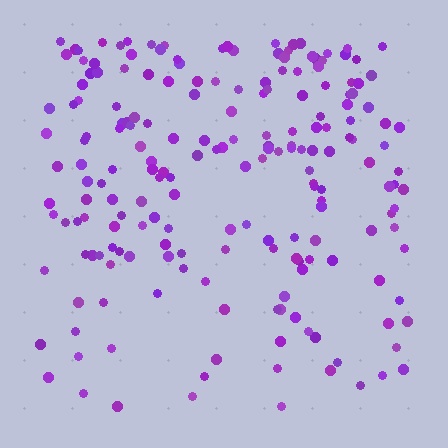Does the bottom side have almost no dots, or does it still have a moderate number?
Still a moderate number, just noticeably fewer than the top.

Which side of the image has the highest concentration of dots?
The top.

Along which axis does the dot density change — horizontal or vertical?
Vertical.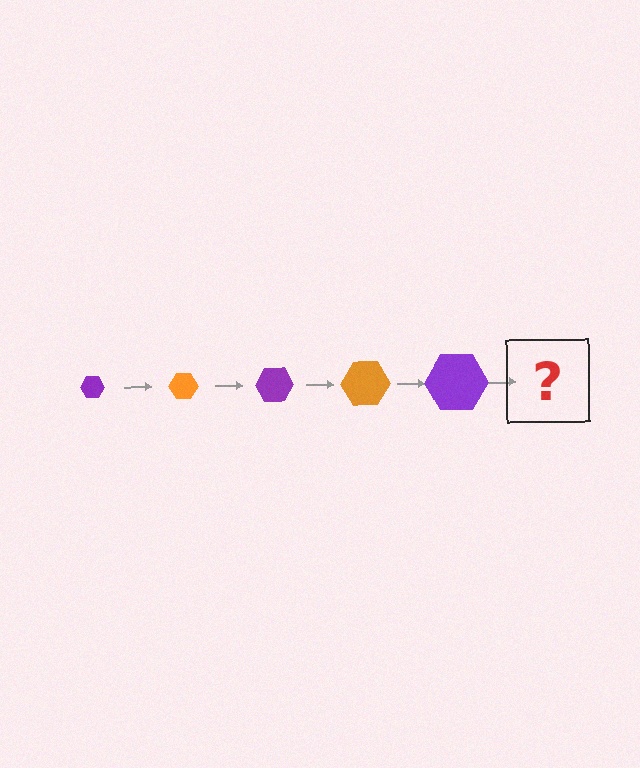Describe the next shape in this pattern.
It should be an orange hexagon, larger than the previous one.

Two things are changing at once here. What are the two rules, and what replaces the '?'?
The two rules are that the hexagon grows larger each step and the color cycles through purple and orange. The '?' should be an orange hexagon, larger than the previous one.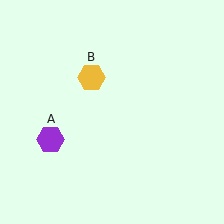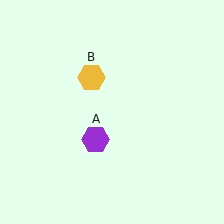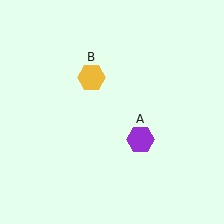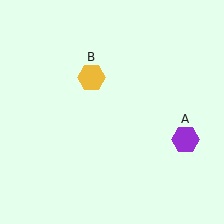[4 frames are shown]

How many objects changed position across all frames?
1 object changed position: purple hexagon (object A).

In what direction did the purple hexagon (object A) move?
The purple hexagon (object A) moved right.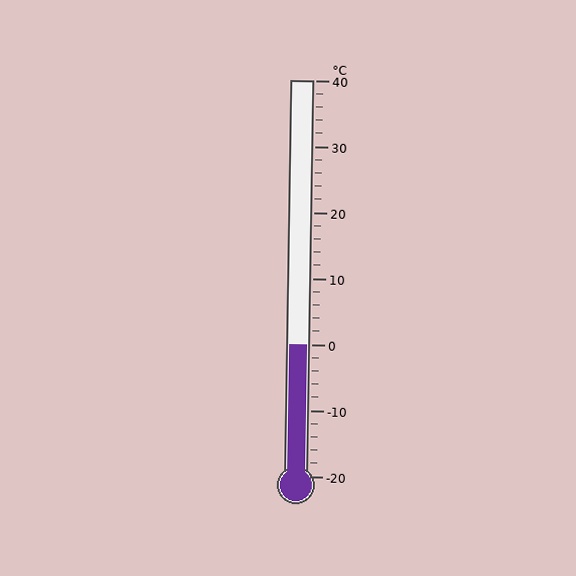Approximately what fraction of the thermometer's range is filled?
The thermometer is filled to approximately 35% of its range.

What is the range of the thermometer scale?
The thermometer scale ranges from -20°C to 40°C.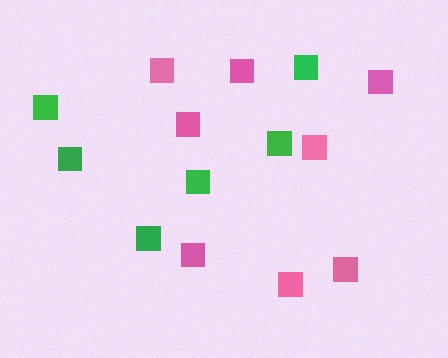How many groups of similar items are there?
There are 2 groups: one group of green squares (6) and one group of pink squares (8).